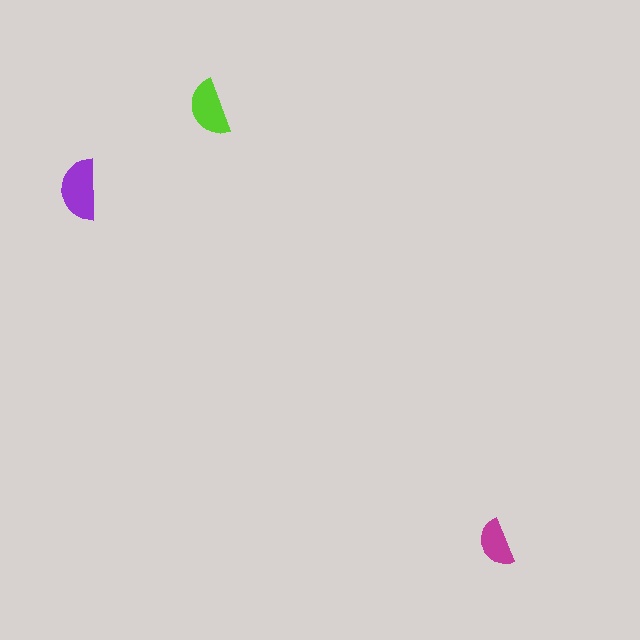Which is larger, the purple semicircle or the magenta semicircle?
The purple one.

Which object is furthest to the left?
The purple semicircle is leftmost.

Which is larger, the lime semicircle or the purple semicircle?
The purple one.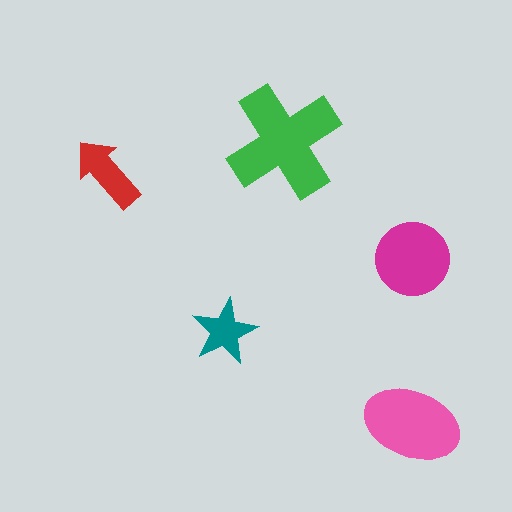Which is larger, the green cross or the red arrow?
The green cross.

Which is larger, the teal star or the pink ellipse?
The pink ellipse.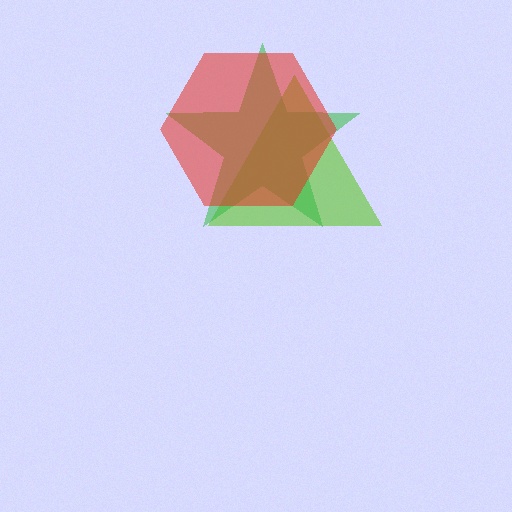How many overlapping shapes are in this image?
There are 3 overlapping shapes in the image.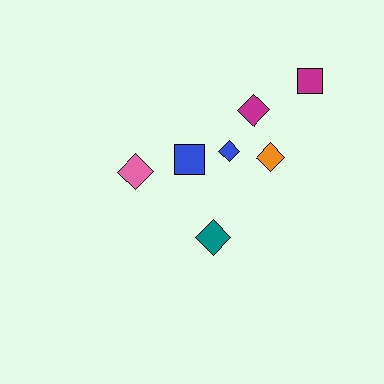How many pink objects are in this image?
There is 1 pink object.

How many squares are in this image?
There are 2 squares.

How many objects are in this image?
There are 7 objects.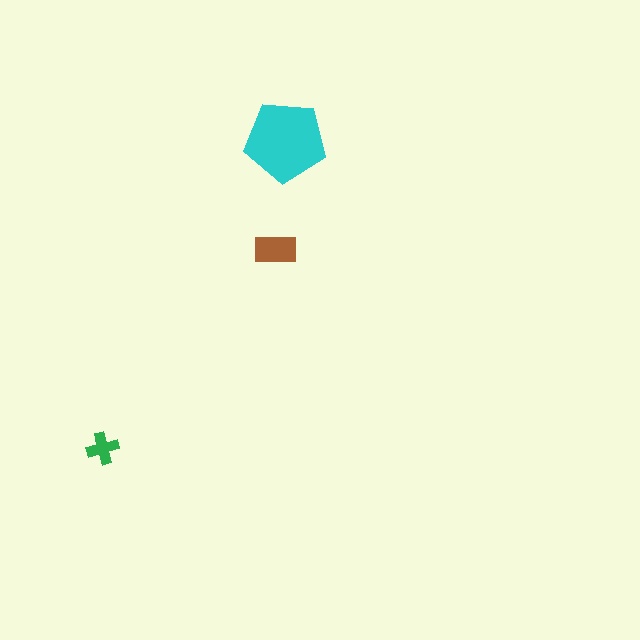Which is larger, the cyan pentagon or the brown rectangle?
The cyan pentagon.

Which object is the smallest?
The green cross.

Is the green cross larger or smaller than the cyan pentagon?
Smaller.